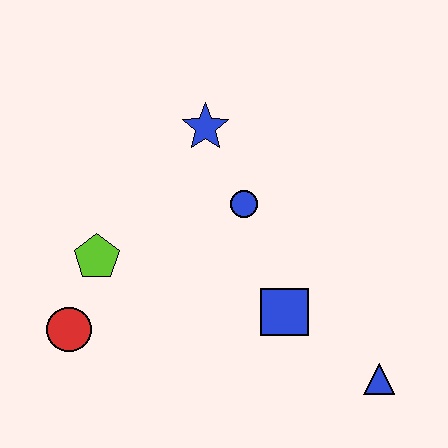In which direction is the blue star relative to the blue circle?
The blue star is above the blue circle.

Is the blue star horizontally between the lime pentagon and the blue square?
Yes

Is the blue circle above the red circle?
Yes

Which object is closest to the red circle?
The lime pentagon is closest to the red circle.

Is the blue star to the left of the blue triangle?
Yes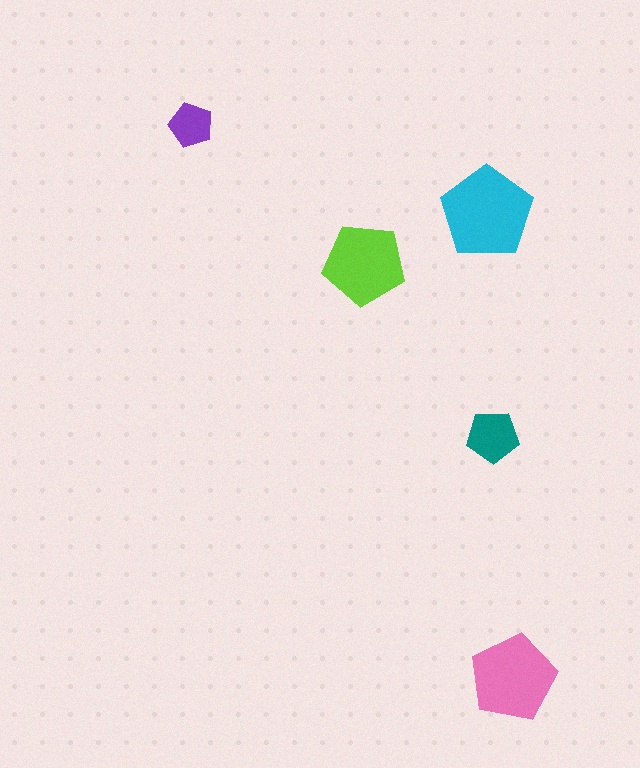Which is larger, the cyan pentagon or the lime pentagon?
The cyan one.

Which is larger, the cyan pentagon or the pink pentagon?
The cyan one.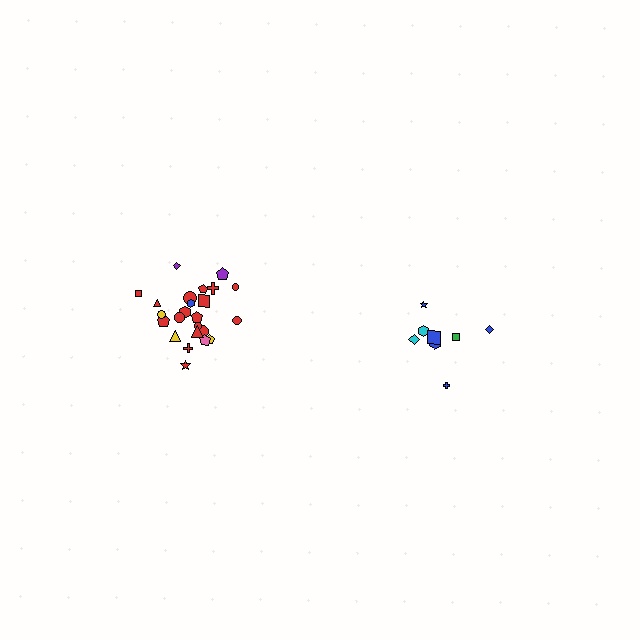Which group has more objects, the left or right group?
The left group.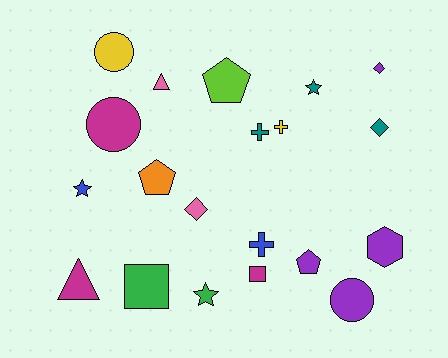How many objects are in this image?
There are 20 objects.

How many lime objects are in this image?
There is 1 lime object.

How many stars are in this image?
There are 3 stars.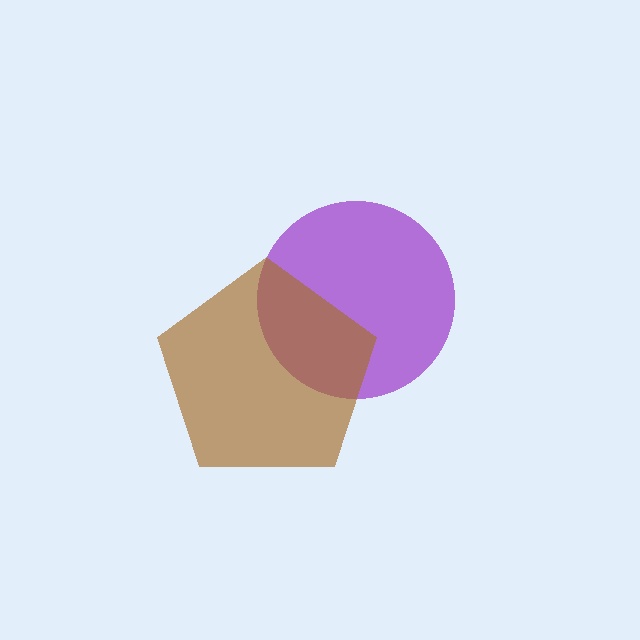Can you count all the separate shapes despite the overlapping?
Yes, there are 2 separate shapes.